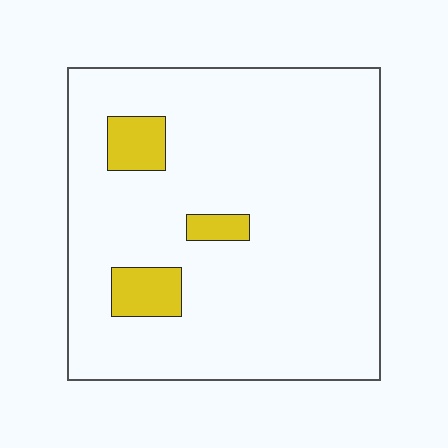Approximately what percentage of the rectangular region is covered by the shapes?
Approximately 10%.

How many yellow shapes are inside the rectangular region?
3.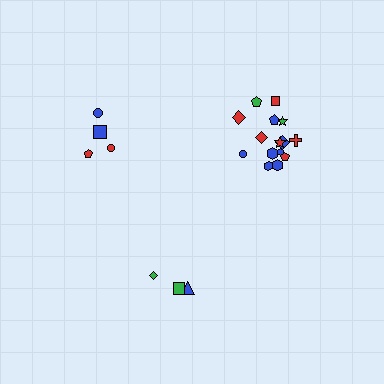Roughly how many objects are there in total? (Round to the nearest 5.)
Roughly 20 objects in total.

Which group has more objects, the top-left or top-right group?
The top-right group.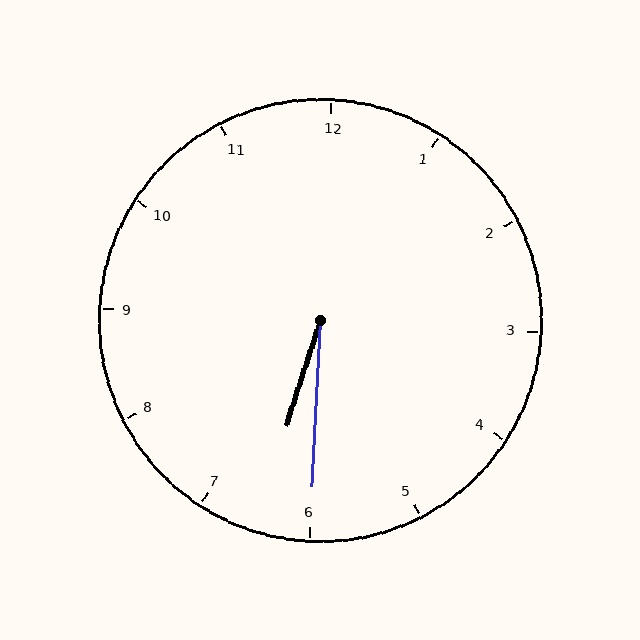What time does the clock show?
6:30.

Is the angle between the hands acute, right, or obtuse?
It is acute.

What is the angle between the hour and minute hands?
Approximately 15 degrees.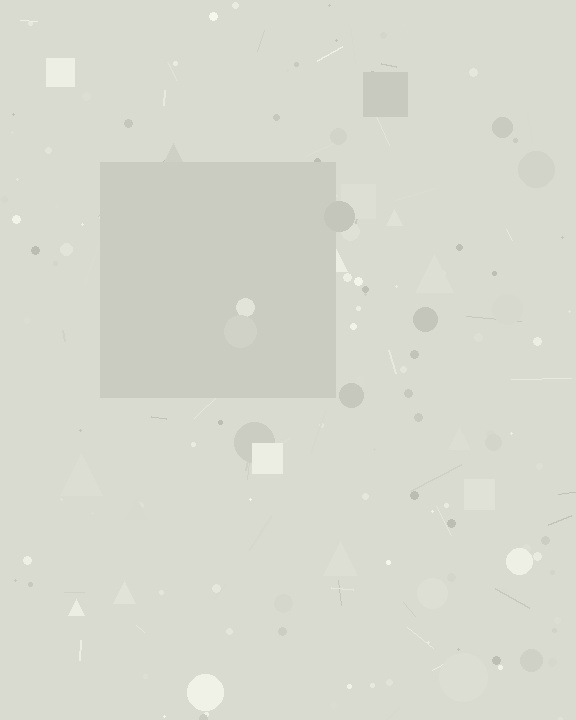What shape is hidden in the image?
A square is hidden in the image.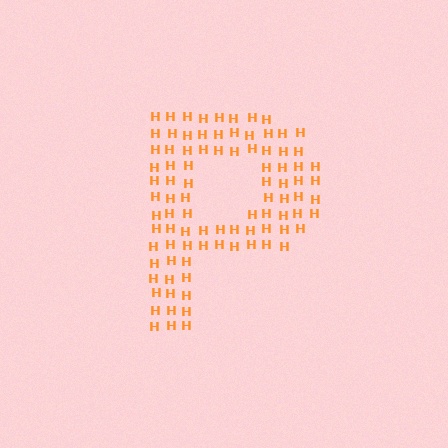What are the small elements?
The small elements are letter H's.